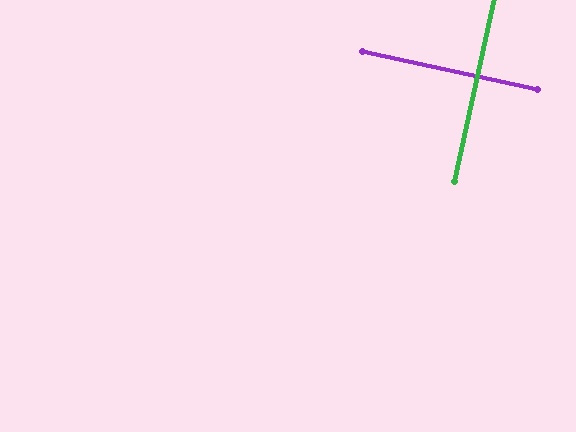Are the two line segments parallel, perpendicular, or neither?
Perpendicular — they meet at approximately 90°.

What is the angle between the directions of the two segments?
Approximately 90 degrees.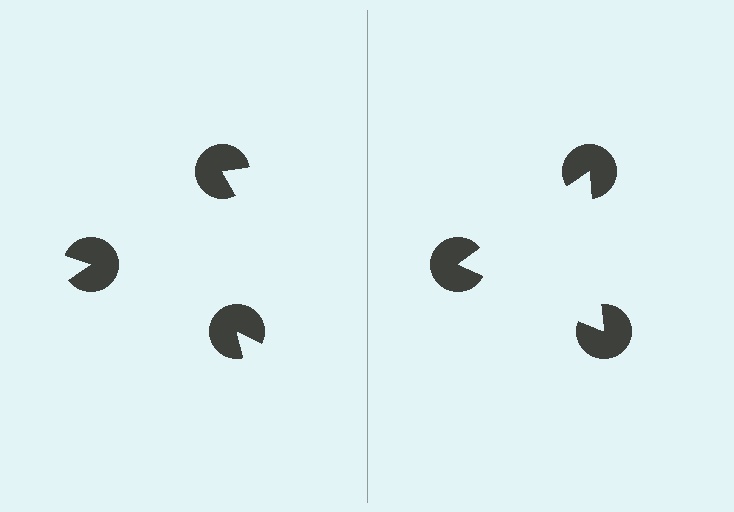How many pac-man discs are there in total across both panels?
6 — 3 on each side.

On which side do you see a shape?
An illusory triangle appears on the right side. On the left side the wedge cuts are rotated, so no coherent shape forms.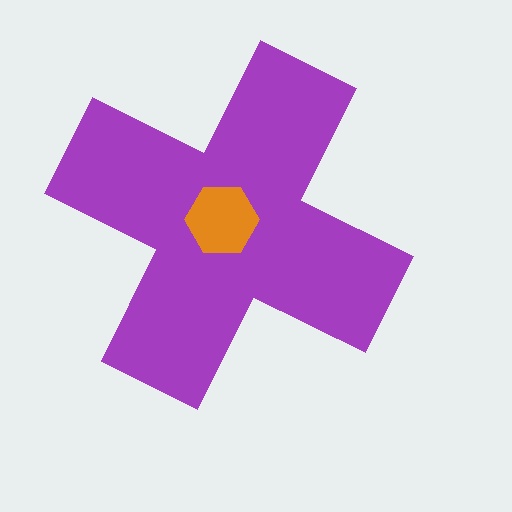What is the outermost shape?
The purple cross.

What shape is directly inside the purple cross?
The orange hexagon.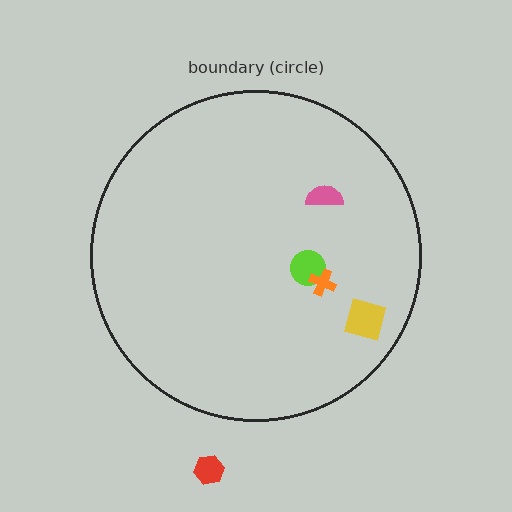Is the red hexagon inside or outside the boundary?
Outside.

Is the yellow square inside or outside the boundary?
Inside.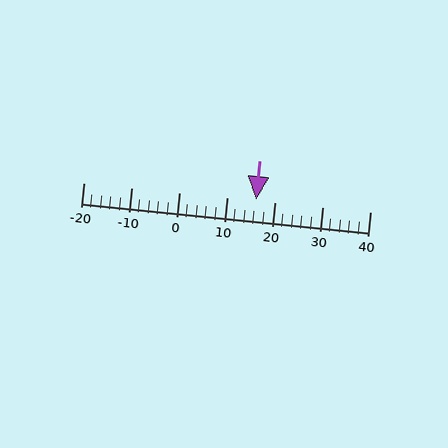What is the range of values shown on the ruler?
The ruler shows values from -20 to 40.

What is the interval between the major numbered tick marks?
The major tick marks are spaced 10 units apart.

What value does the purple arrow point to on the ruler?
The purple arrow points to approximately 16.